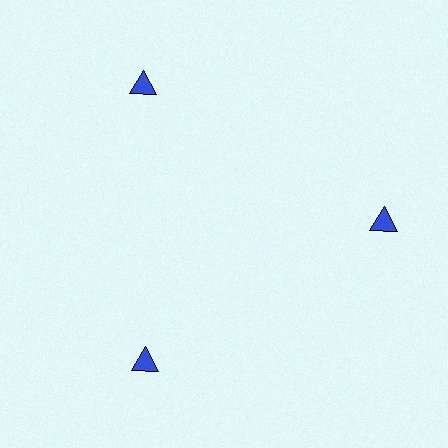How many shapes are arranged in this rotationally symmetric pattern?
There are 3 shapes, arranged in 3 groups of 1.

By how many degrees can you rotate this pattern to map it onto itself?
The pattern maps onto itself every 120 degrees of rotation.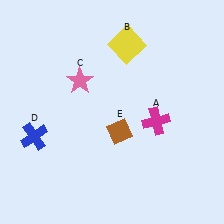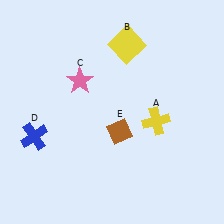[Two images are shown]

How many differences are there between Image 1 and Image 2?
There is 1 difference between the two images.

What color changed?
The cross (A) changed from magenta in Image 1 to yellow in Image 2.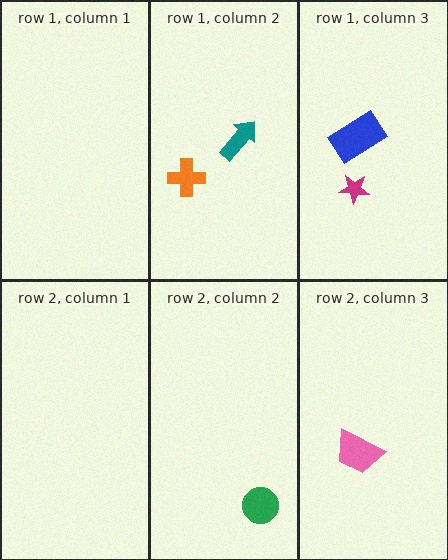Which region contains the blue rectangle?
The row 1, column 3 region.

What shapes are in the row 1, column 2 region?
The orange cross, the teal arrow.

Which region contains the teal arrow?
The row 1, column 2 region.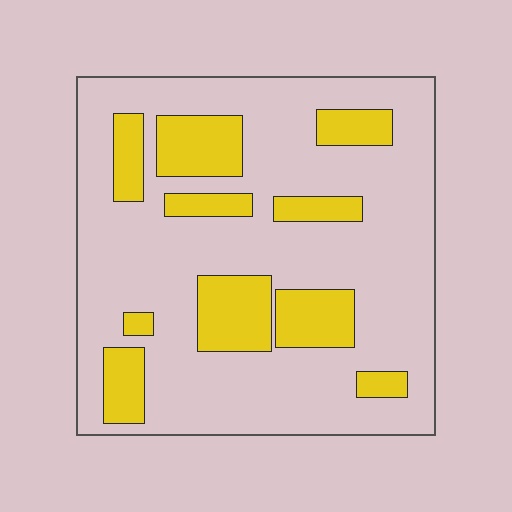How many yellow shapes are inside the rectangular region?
10.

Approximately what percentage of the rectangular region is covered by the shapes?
Approximately 25%.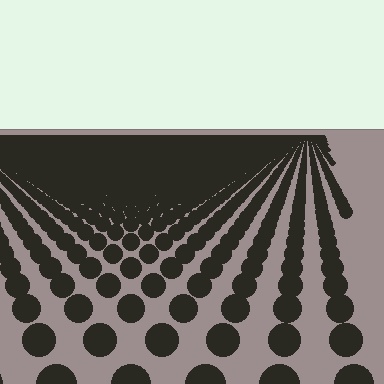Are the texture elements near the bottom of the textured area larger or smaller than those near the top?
Larger. Near the bottom, elements are closer to the viewer and appear at a bigger on-screen size.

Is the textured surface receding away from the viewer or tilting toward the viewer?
The surface is receding away from the viewer. Texture elements get smaller and denser toward the top.